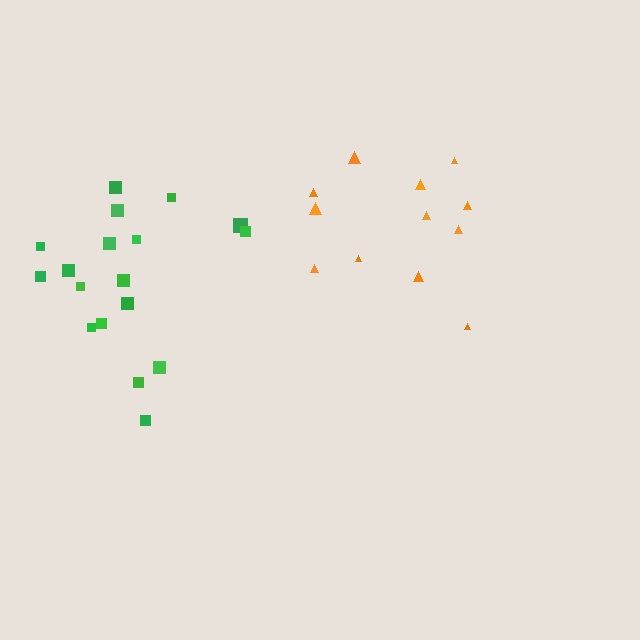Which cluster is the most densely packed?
Green.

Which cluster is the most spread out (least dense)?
Orange.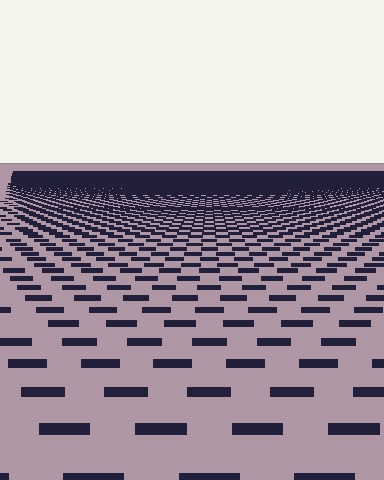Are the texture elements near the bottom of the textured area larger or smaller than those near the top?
Larger. Near the bottom, elements are closer to the viewer and appear at a bigger on-screen size.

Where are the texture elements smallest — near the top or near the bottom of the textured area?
Near the top.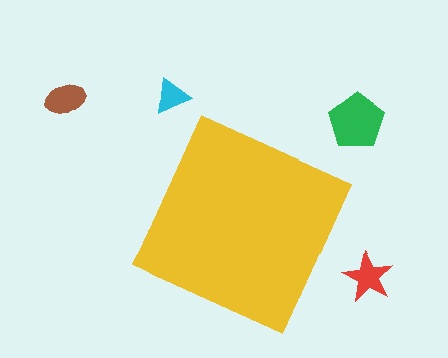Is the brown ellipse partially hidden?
No, the brown ellipse is fully visible.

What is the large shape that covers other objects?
A yellow square.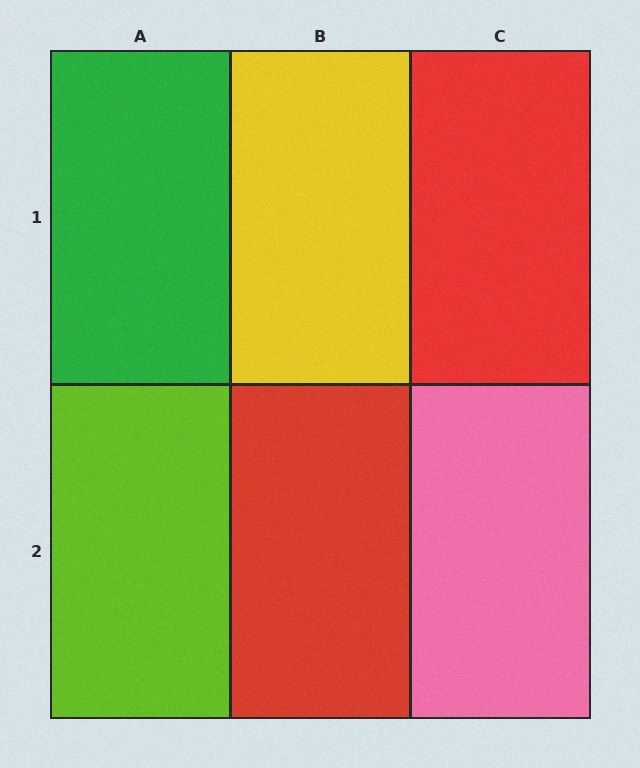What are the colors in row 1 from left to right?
Green, yellow, red.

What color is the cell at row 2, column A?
Lime.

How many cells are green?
1 cell is green.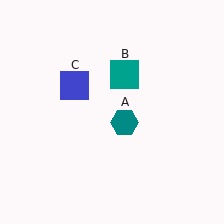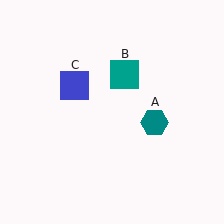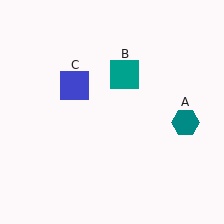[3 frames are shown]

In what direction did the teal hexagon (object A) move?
The teal hexagon (object A) moved right.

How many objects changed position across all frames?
1 object changed position: teal hexagon (object A).